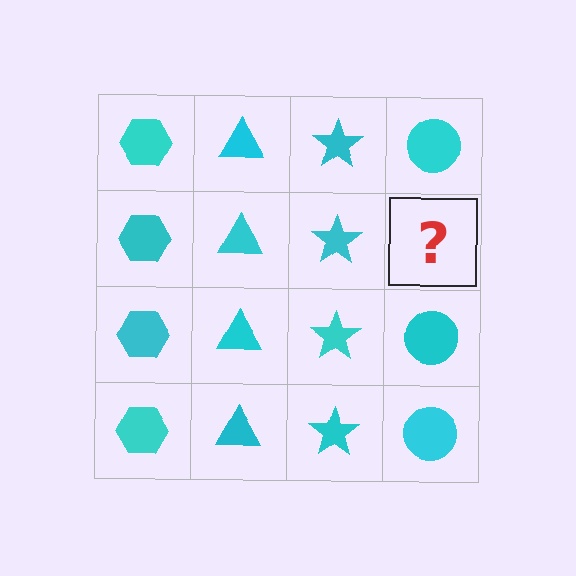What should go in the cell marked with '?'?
The missing cell should contain a cyan circle.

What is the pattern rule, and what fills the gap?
The rule is that each column has a consistent shape. The gap should be filled with a cyan circle.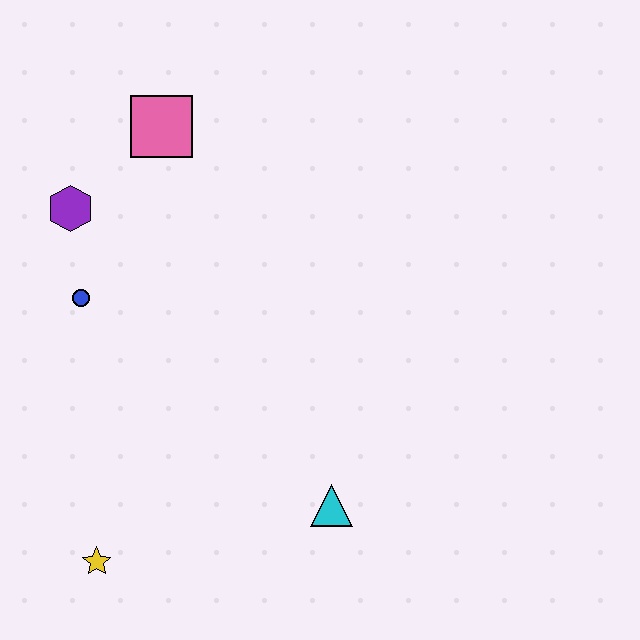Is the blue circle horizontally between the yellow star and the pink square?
No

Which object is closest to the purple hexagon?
The blue circle is closest to the purple hexagon.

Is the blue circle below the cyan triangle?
No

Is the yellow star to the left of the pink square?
Yes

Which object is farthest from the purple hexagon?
The cyan triangle is farthest from the purple hexagon.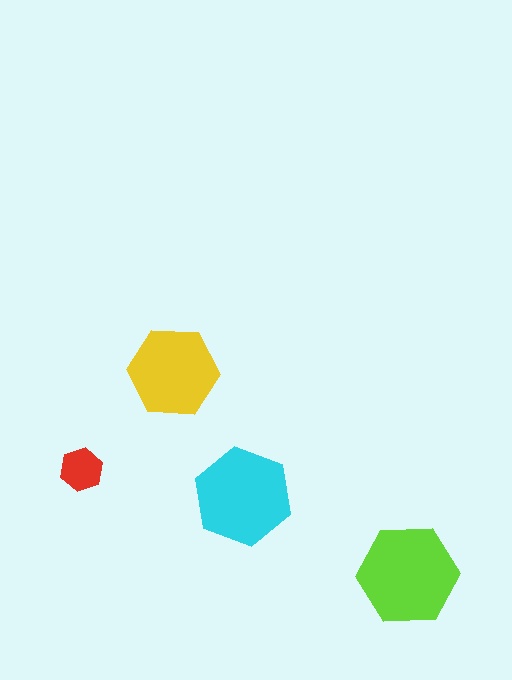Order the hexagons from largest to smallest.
the lime one, the cyan one, the yellow one, the red one.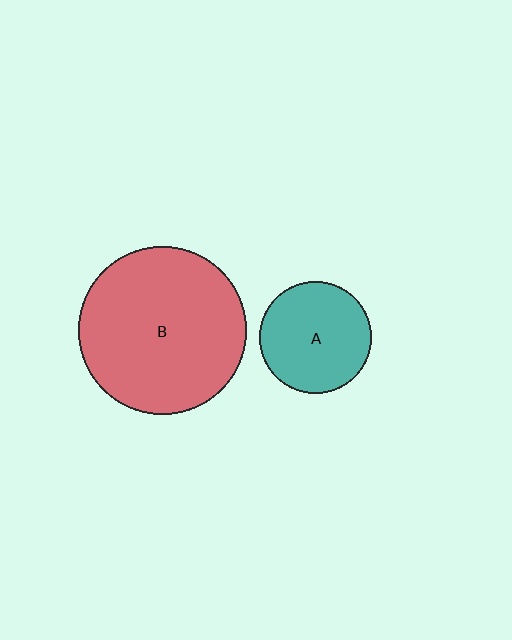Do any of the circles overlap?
No, none of the circles overlap.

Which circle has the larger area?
Circle B (red).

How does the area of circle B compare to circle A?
Approximately 2.3 times.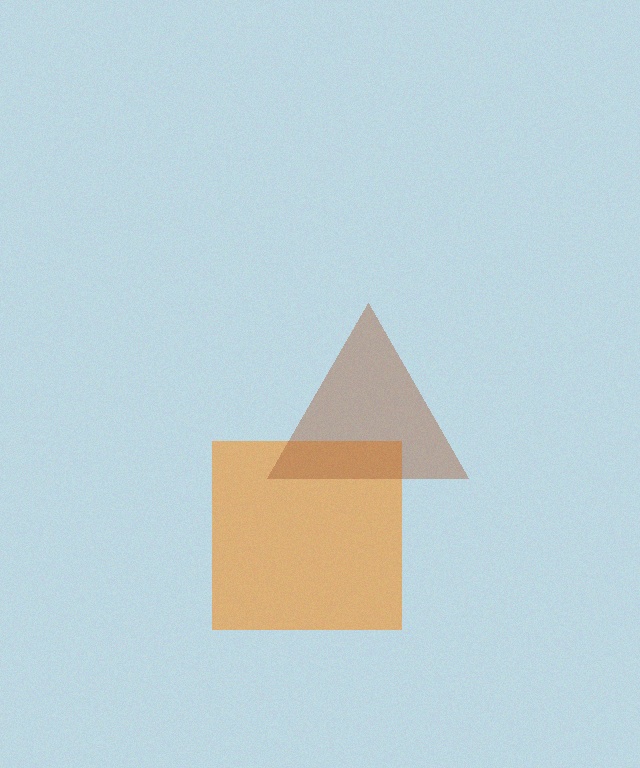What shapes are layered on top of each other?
The layered shapes are: an orange square, a brown triangle.